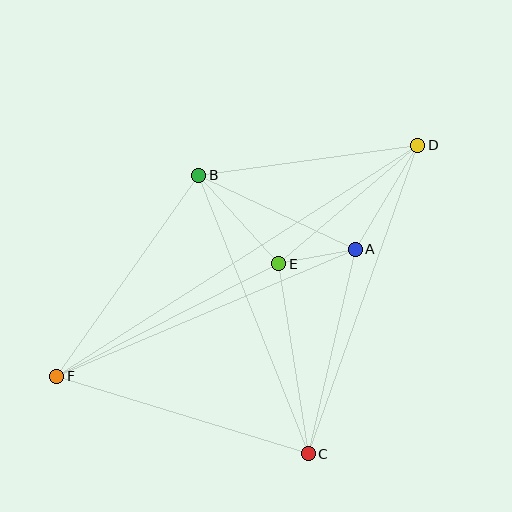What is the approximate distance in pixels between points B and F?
The distance between B and F is approximately 246 pixels.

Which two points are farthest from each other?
Points D and F are farthest from each other.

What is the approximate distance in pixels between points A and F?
The distance between A and F is approximately 324 pixels.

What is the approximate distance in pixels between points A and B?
The distance between A and B is approximately 173 pixels.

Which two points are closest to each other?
Points A and E are closest to each other.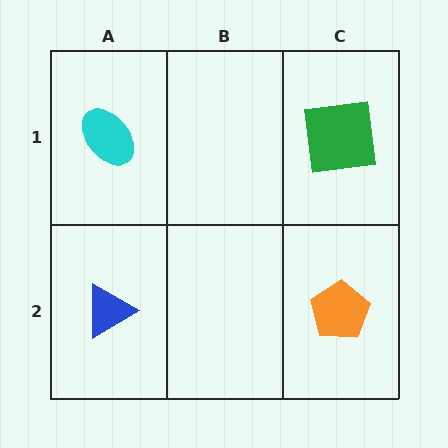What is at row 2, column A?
A blue triangle.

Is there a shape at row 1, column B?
No, that cell is empty.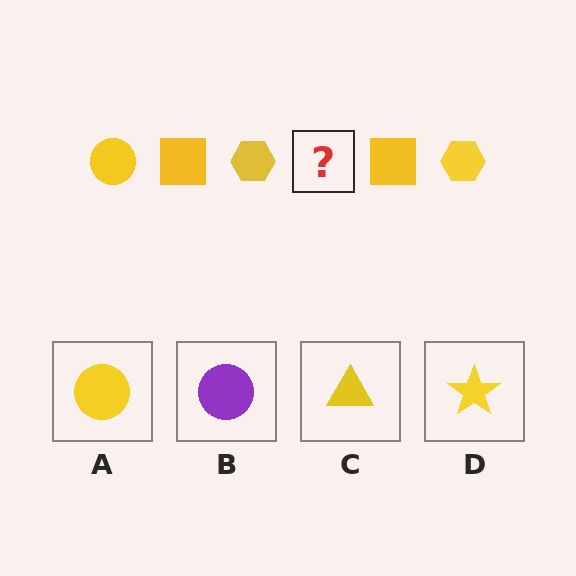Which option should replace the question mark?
Option A.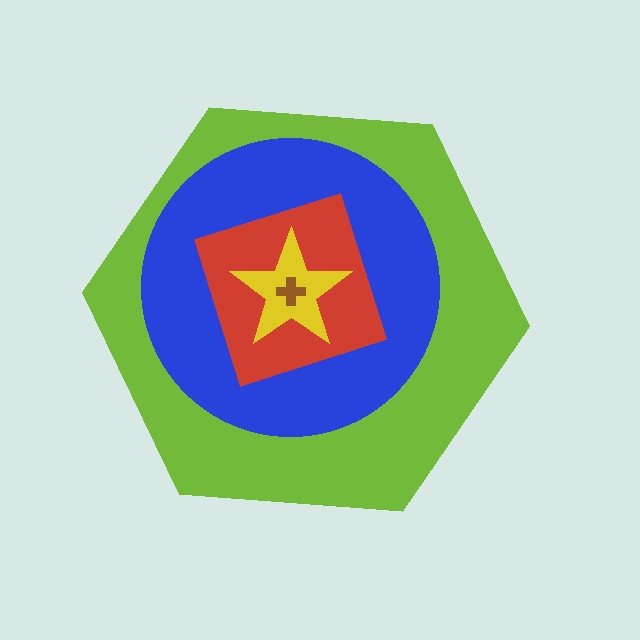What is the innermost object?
The brown cross.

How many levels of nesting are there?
5.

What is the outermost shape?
The lime hexagon.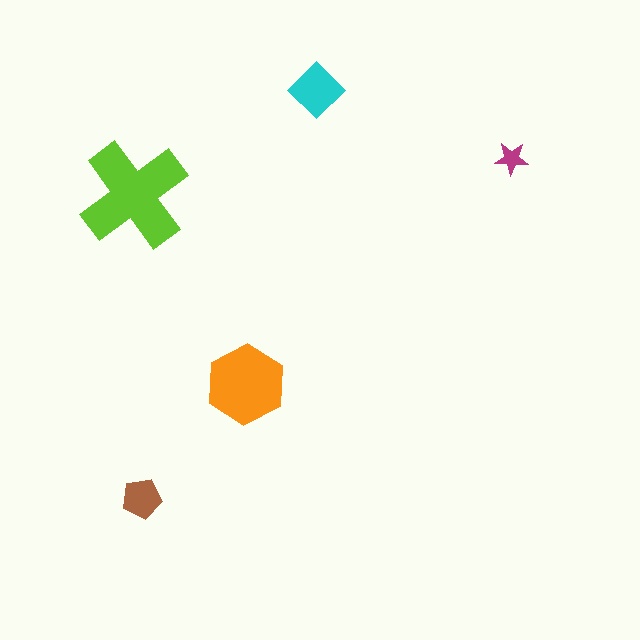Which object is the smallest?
The magenta star.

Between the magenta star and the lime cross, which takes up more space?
The lime cross.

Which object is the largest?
The lime cross.